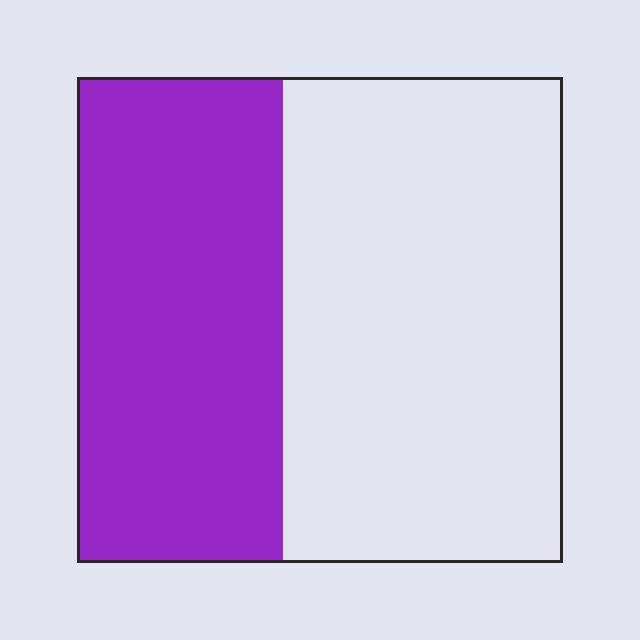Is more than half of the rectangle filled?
No.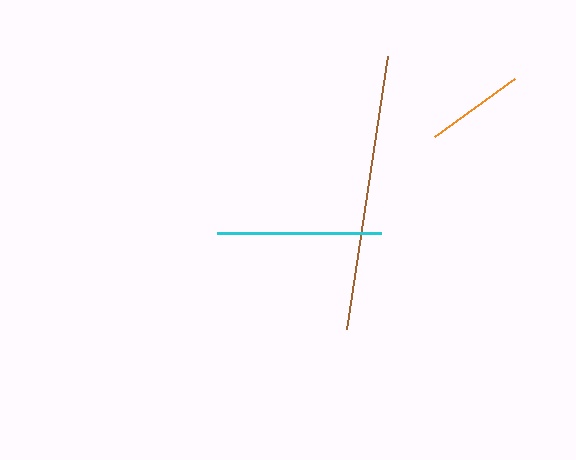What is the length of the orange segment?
The orange segment is approximately 98 pixels long.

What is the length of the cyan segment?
The cyan segment is approximately 164 pixels long.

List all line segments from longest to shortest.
From longest to shortest: brown, cyan, orange.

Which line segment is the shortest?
The orange line is the shortest at approximately 98 pixels.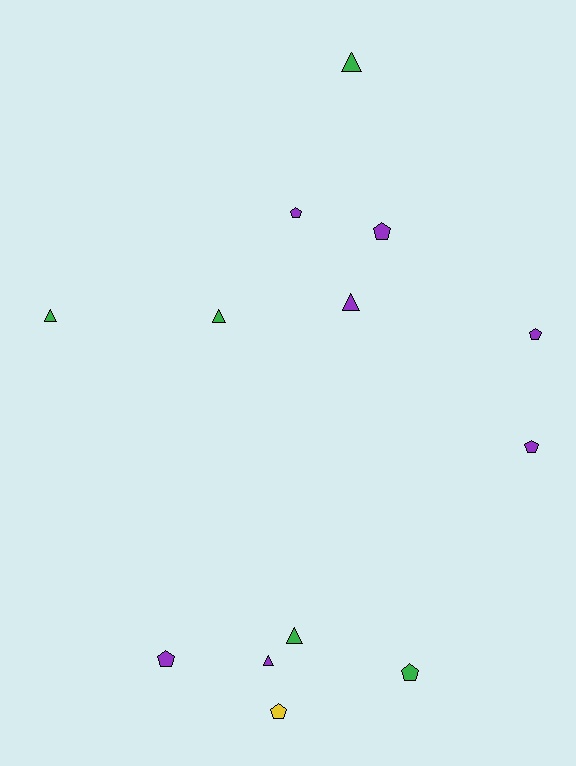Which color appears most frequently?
Purple, with 7 objects.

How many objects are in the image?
There are 13 objects.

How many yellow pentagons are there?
There is 1 yellow pentagon.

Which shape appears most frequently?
Pentagon, with 7 objects.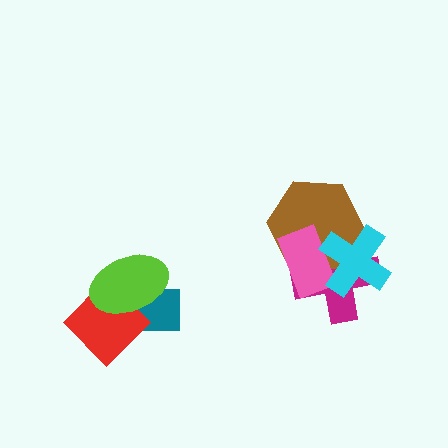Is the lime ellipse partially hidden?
No, no other shape covers it.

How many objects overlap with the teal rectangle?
2 objects overlap with the teal rectangle.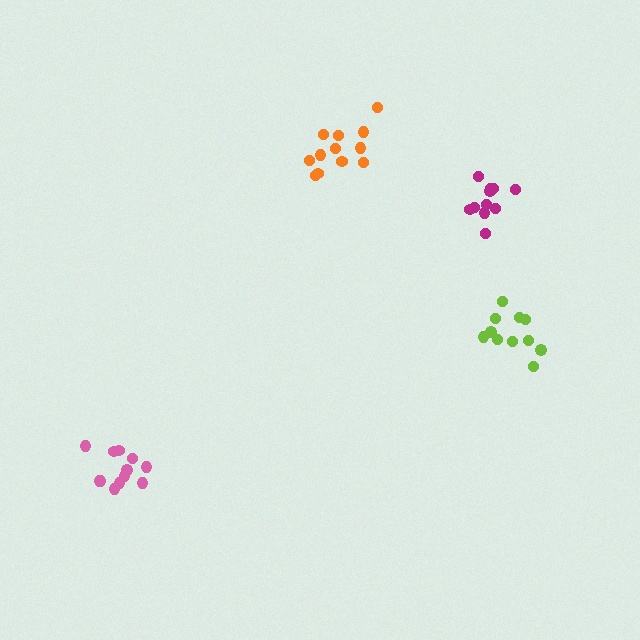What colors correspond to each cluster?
The clusters are colored: magenta, lime, orange, pink.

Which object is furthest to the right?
The lime cluster is rightmost.